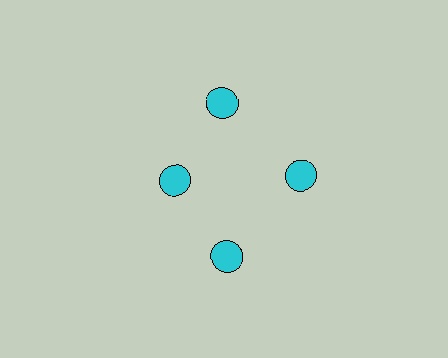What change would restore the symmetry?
The symmetry would be restored by moving it outward, back onto the ring so that all 4 circles sit at equal angles and equal distance from the center.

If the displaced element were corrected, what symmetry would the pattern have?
It would have 4-fold rotational symmetry — the pattern would map onto itself every 90 degrees.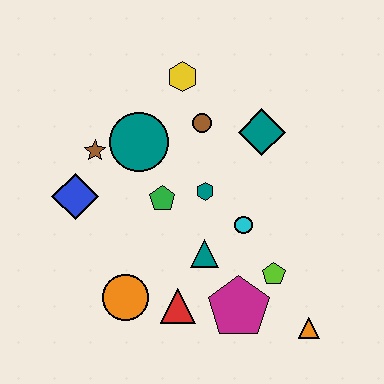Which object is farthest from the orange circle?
The yellow hexagon is farthest from the orange circle.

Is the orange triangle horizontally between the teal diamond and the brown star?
No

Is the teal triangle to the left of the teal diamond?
Yes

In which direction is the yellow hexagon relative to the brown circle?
The yellow hexagon is above the brown circle.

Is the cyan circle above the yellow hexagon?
No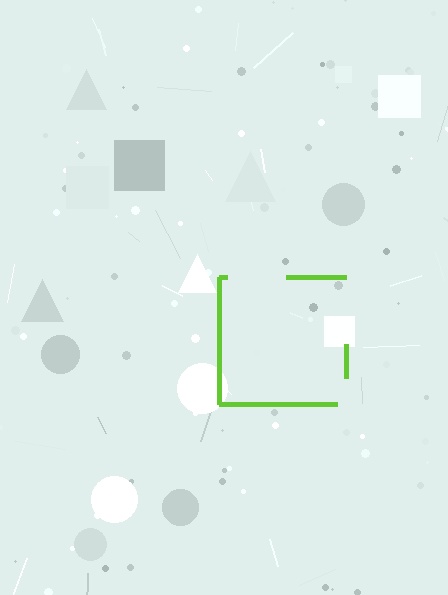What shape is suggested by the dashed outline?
The dashed outline suggests a square.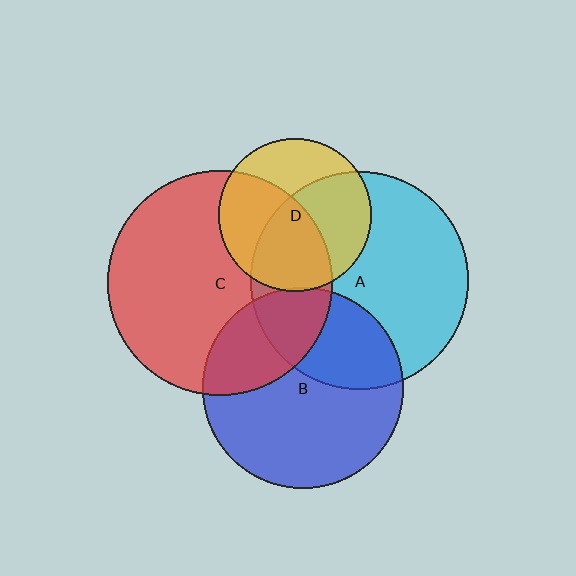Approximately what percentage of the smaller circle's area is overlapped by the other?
Approximately 5%.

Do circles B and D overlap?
Yes.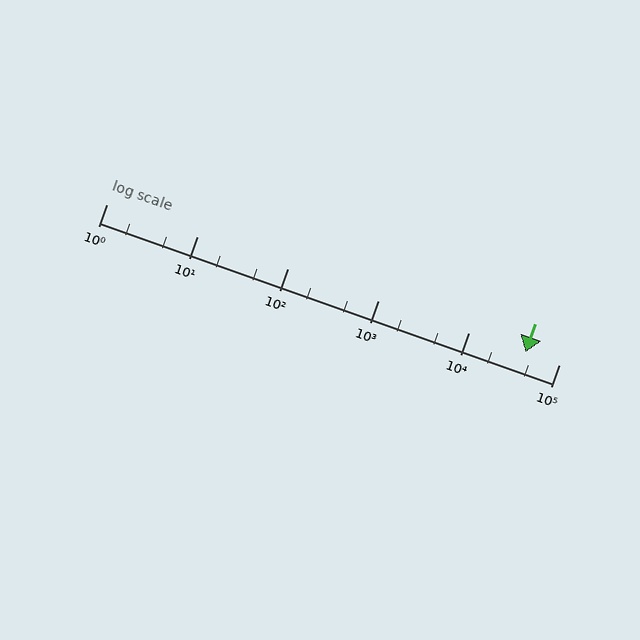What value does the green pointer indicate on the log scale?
The pointer indicates approximately 43000.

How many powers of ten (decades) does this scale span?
The scale spans 5 decades, from 1 to 100000.